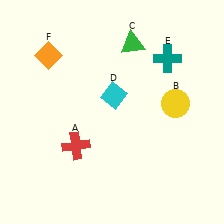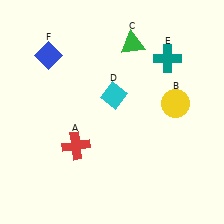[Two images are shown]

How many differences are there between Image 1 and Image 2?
There is 1 difference between the two images.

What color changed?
The diamond (F) changed from orange in Image 1 to blue in Image 2.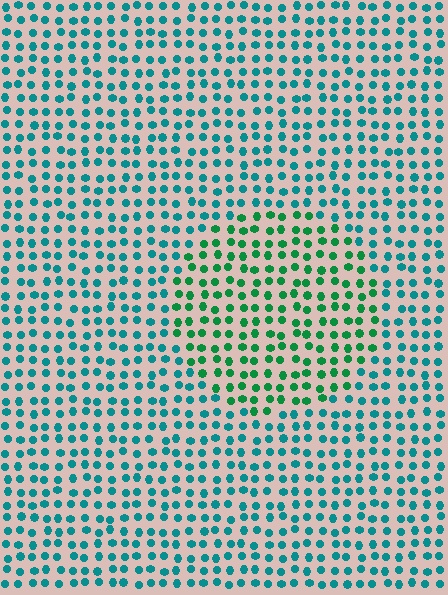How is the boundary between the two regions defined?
The boundary is defined purely by a slight shift in hue (about 37 degrees). Spacing, size, and orientation are identical on both sides.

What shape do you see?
I see a circle.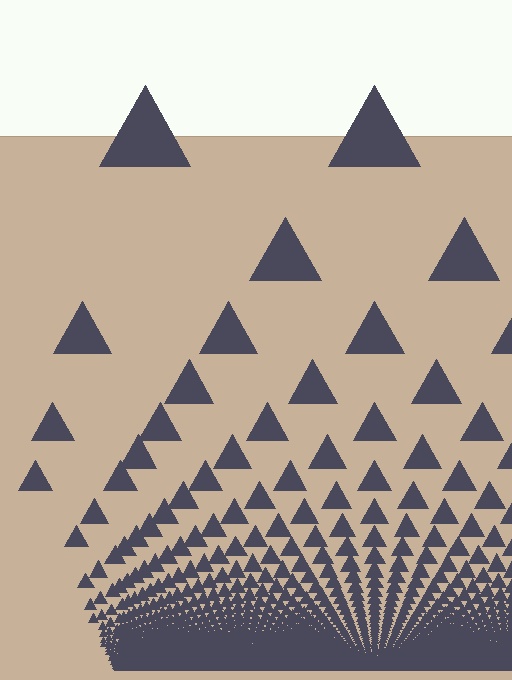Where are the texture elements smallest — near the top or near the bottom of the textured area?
Near the bottom.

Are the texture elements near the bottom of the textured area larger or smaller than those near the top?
Smaller. The gradient is inverted — elements near the bottom are smaller and denser.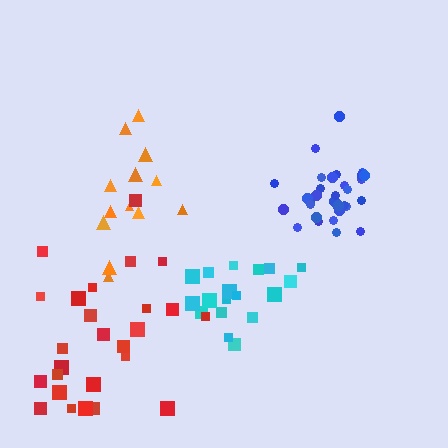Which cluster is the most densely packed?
Blue.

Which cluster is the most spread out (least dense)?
Orange.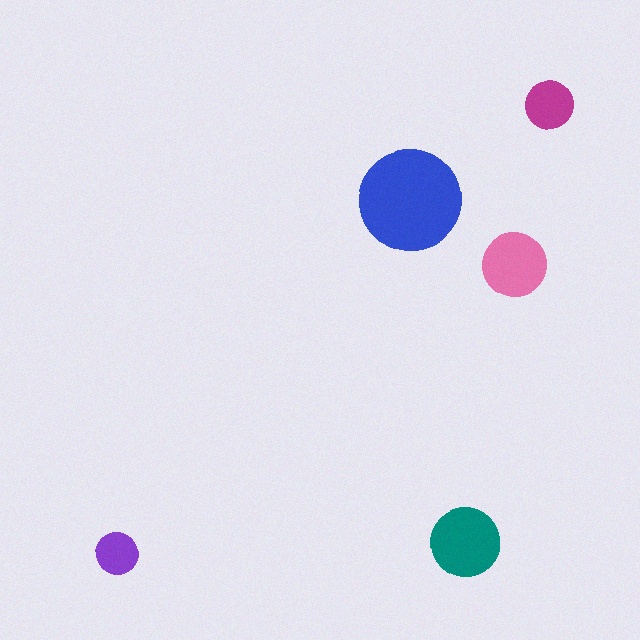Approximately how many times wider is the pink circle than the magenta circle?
About 1.5 times wider.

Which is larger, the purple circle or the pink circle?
The pink one.